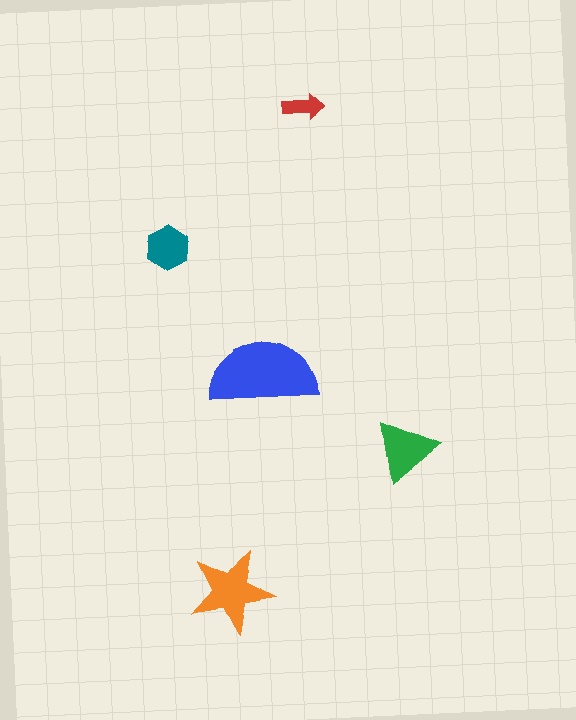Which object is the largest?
The blue semicircle.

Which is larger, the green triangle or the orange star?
The orange star.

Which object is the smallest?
The red arrow.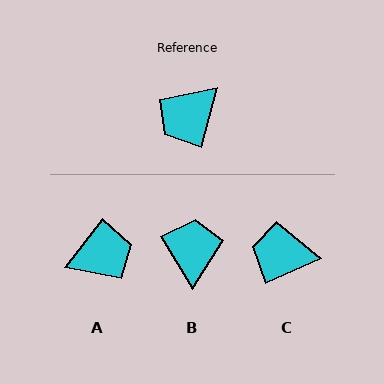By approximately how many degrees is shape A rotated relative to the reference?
Approximately 157 degrees counter-clockwise.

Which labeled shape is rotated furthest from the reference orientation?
A, about 157 degrees away.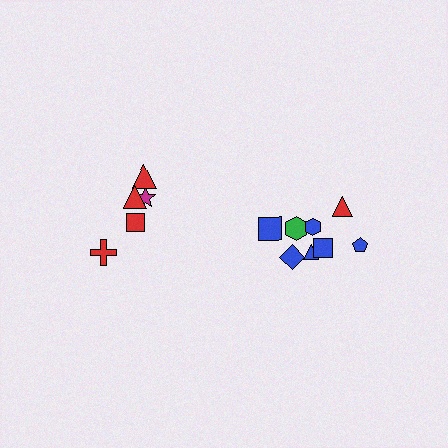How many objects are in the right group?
There are 8 objects.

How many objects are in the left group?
There are 5 objects.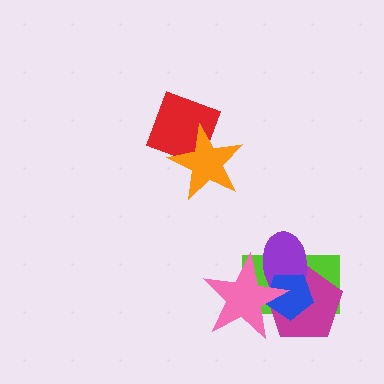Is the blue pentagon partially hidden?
Yes, it is partially covered by another shape.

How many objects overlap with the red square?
1 object overlaps with the red square.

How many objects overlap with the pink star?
4 objects overlap with the pink star.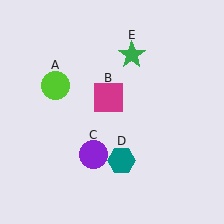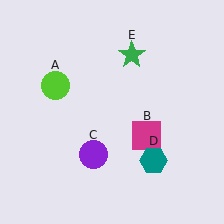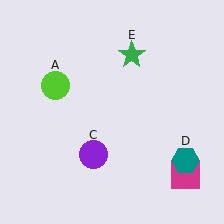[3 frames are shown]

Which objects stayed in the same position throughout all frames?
Lime circle (object A) and purple circle (object C) and green star (object E) remained stationary.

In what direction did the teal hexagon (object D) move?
The teal hexagon (object D) moved right.